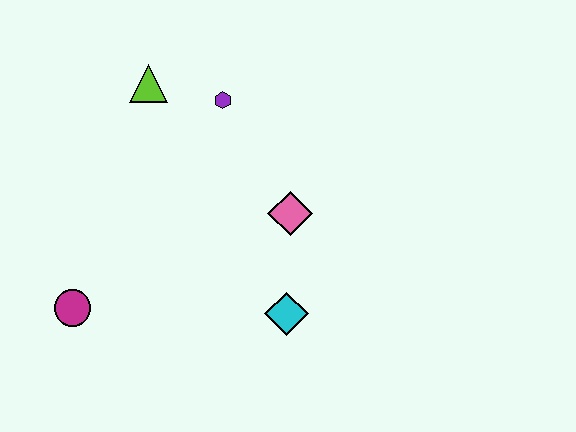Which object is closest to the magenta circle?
The cyan diamond is closest to the magenta circle.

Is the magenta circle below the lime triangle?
Yes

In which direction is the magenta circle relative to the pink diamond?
The magenta circle is to the left of the pink diamond.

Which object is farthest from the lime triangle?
The cyan diamond is farthest from the lime triangle.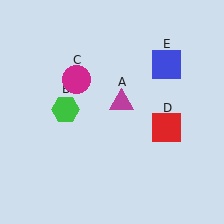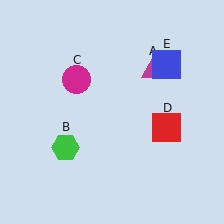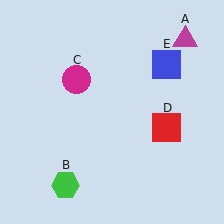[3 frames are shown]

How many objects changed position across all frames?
2 objects changed position: magenta triangle (object A), green hexagon (object B).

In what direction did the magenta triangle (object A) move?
The magenta triangle (object A) moved up and to the right.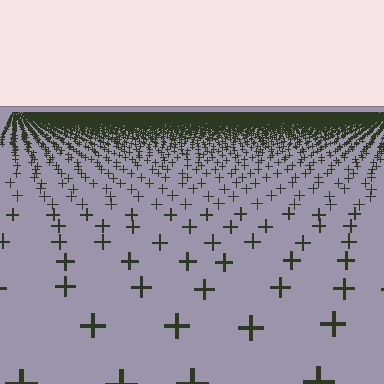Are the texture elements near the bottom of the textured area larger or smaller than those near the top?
Larger. Near the bottom, elements are closer to the viewer and appear at a bigger on-screen size.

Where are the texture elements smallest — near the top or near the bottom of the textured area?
Near the top.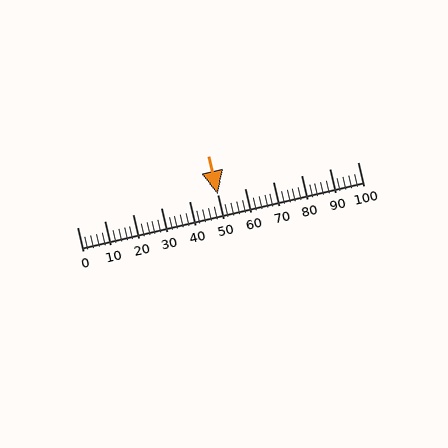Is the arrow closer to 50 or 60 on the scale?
The arrow is closer to 50.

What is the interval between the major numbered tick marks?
The major tick marks are spaced 10 units apart.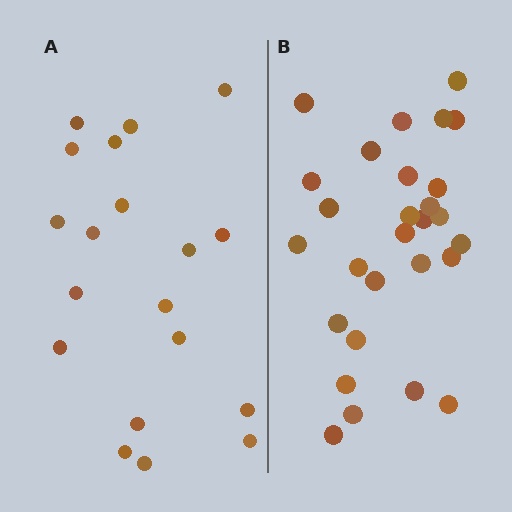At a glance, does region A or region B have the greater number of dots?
Region B (the right region) has more dots.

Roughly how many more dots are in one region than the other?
Region B has roughly 8 or so more dots than region A.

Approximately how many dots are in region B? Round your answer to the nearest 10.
About 30 dots. (The exact count is 28, which rounds to 30.)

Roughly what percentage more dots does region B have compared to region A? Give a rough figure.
About 45% more.